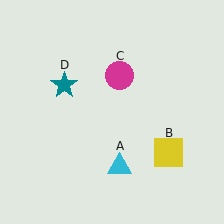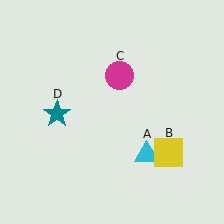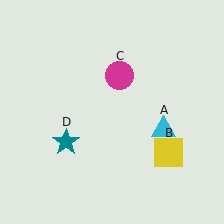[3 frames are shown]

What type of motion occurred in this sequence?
The cyan triangle (object A), teal star (object D) rotated counterclockwise around the center of the scene.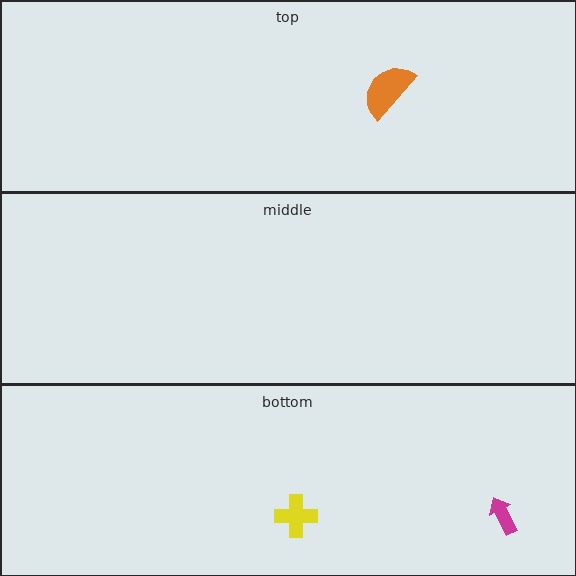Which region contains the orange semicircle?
The top region.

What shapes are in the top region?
The orange semicircle.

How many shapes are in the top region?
1.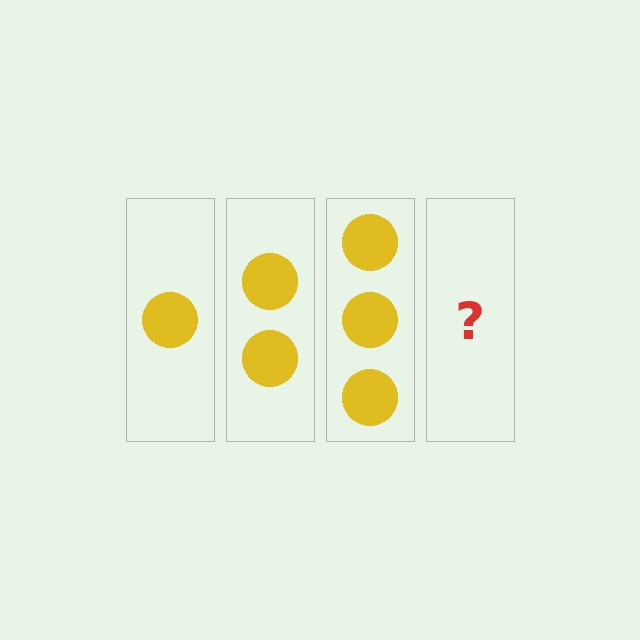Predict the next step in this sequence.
The next step is 4 circles.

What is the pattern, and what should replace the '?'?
The pattern is that each step adds one more circle. The '?' should be 4 circles.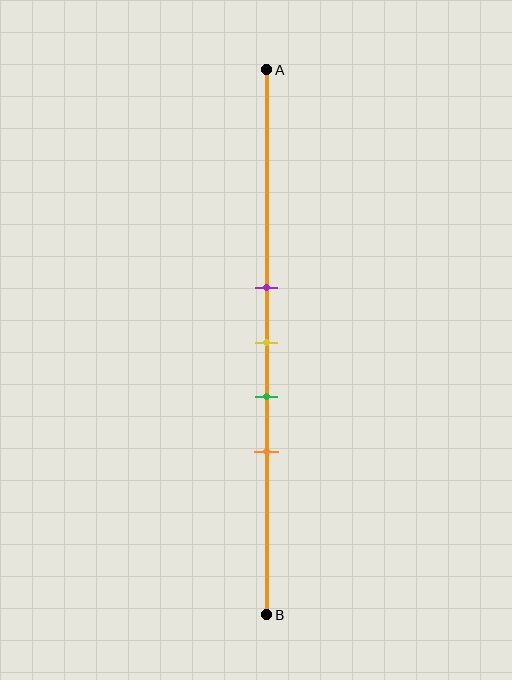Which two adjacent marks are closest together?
The purple and yellow marks are the closest adjacent pair.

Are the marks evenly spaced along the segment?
Yes, the marks are approximately evenly spaced.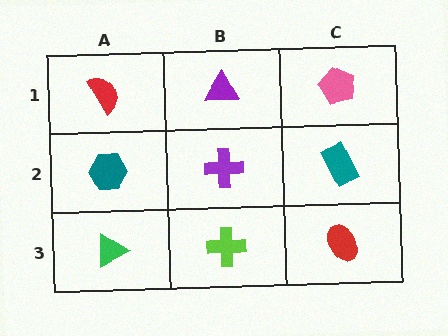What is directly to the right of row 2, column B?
A teal rectangle.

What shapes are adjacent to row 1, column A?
A teal hexagon (row 2, column A), a purple triangle (row 1, column B).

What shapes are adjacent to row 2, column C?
A pink pentagon (row 1, column C), a red ellipse (row 3, column C), a purple cross (row 2, column B).